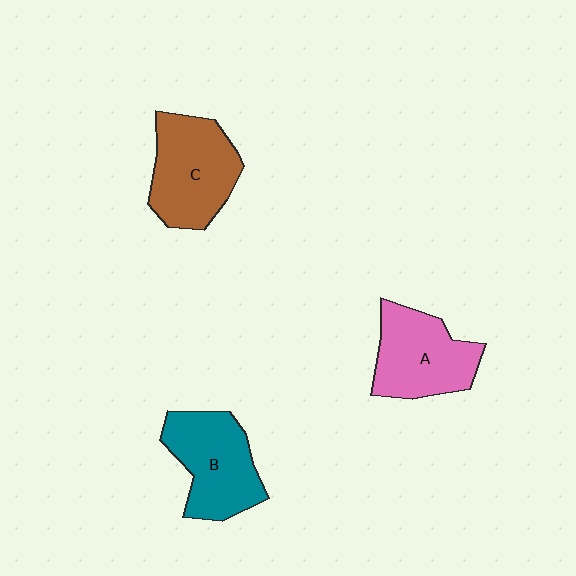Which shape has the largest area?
Shape C (brown).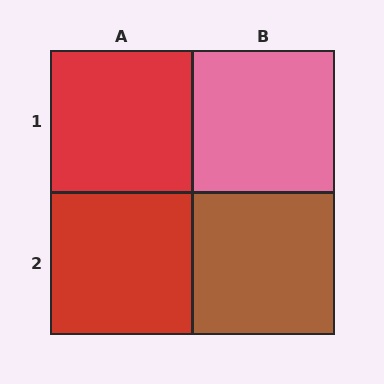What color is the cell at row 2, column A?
Red.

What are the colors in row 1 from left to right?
Red, pink.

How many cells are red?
2 cells are red.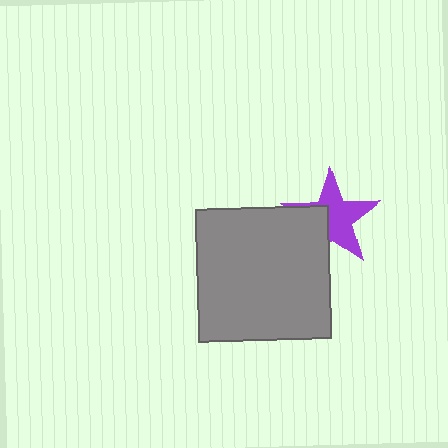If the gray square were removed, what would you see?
You would see the complete purple star.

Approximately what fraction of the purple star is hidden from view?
Roughly 38% of the purple star is hidden behind the gray square.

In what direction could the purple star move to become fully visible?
The purple star could move toward the upper-right. That would shift it out from behind the gray square entirely.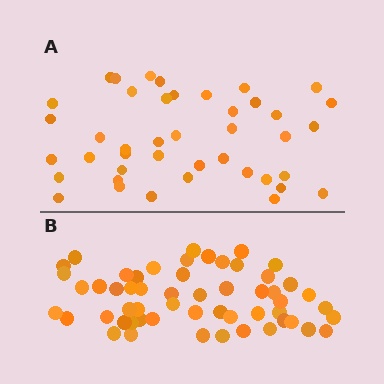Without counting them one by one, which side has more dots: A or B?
Region B (the bottom region) has more dots.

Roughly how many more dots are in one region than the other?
Region B has approximately 15 more dots than region A.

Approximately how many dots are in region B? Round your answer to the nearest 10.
About 60 dots. (The exact count is 55, which rounds to 60.)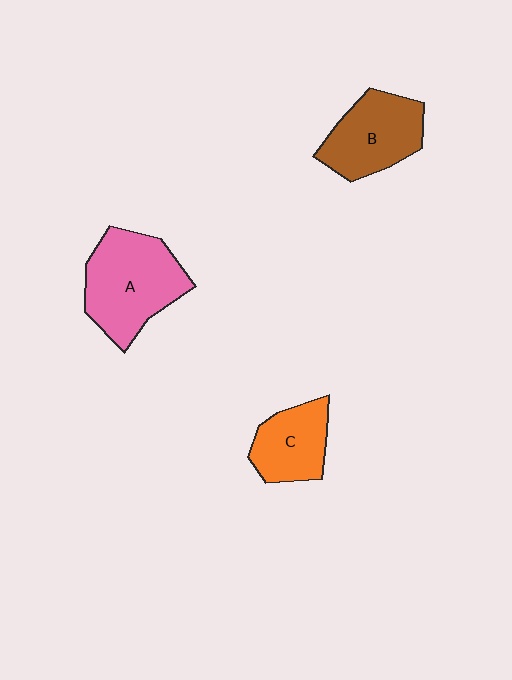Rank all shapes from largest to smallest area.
From largest to smallest: A (pink), B (brown), C (orange).